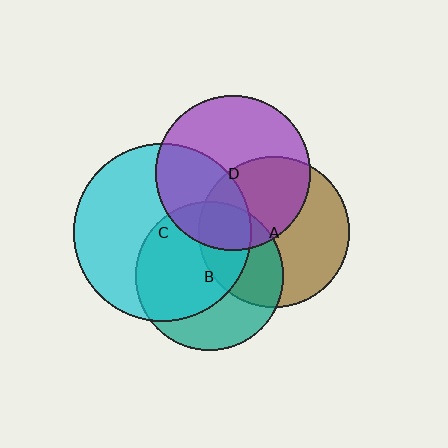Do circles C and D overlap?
Yes.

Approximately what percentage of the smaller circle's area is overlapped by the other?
Approximately 40%.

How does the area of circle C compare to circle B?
Approximately 1.4 times.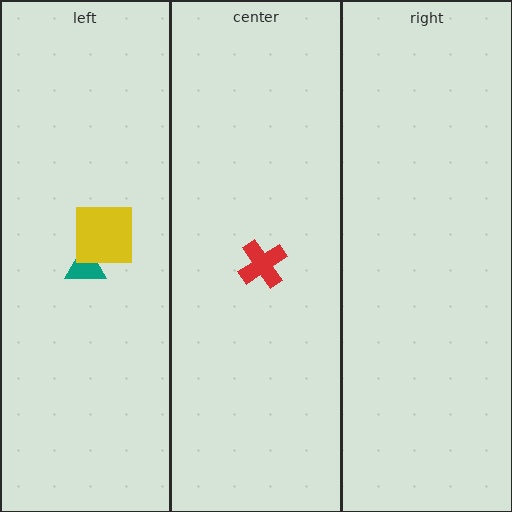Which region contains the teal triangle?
The left region.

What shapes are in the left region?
The teal triangle, the yellow square.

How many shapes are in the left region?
2.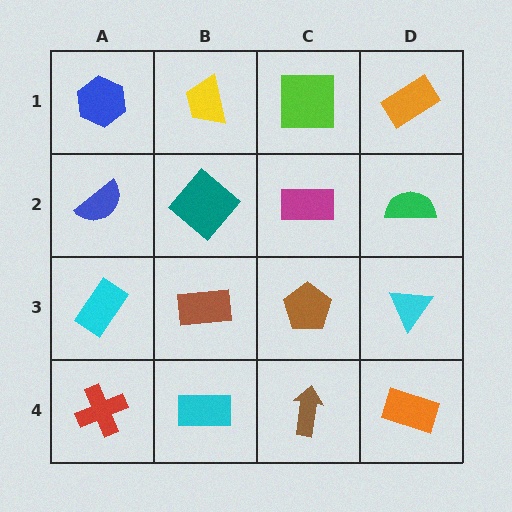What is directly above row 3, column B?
A teal diamond.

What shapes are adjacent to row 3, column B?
A teal diamond (row 2, column B), a cyan rectangle (row 4, column B), a cyan rectangle (row 3, column A), a brown pentagon (row 3, column C).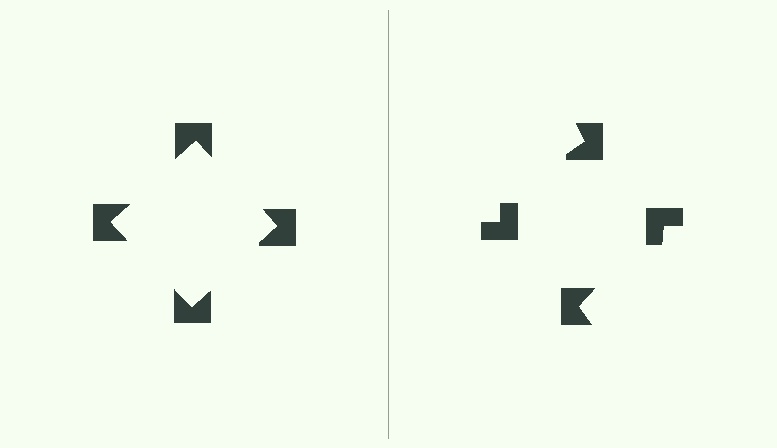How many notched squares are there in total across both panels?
8 — 4 on each side.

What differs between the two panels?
The notched squares are positioned identically on both sides; only the wedge orientations differ. On the left they align to a square; on the right they are misaligned.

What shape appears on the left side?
An illusory square.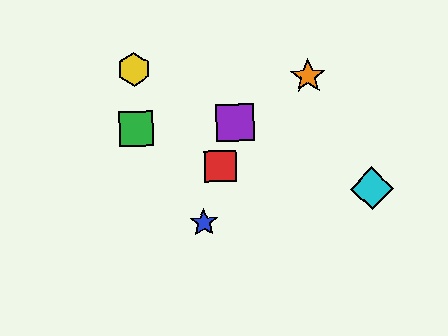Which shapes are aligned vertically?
The green square, the yellow hexagon are aligned vertically.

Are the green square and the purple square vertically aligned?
No, the green square is at x≈136 and the purple square is at x≈235.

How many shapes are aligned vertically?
2 shapes (the green square, the yellow hexagon) are aligned vertically.